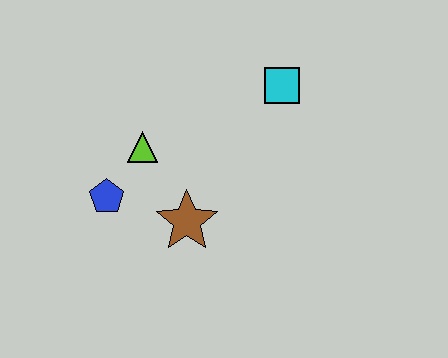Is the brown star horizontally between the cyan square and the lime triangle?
Yes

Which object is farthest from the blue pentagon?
The cyan square is farthest from the blue pentagon.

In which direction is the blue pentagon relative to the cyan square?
The blue pentagon is to the left of the cyan square.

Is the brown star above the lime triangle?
No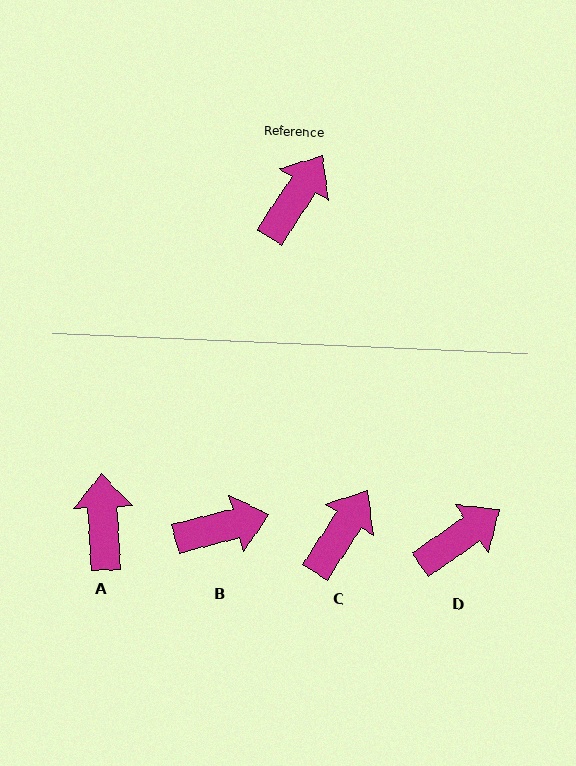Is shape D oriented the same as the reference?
No, it is off by about 22 degrees.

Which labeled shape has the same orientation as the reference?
C.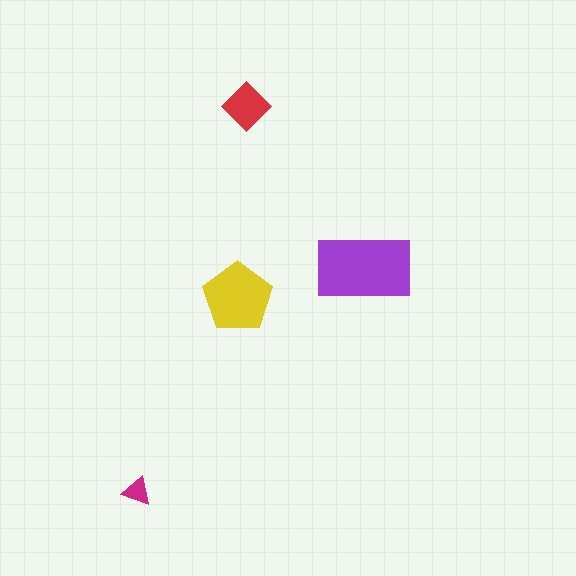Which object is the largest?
The purple rectangle.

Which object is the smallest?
The magenta triangle.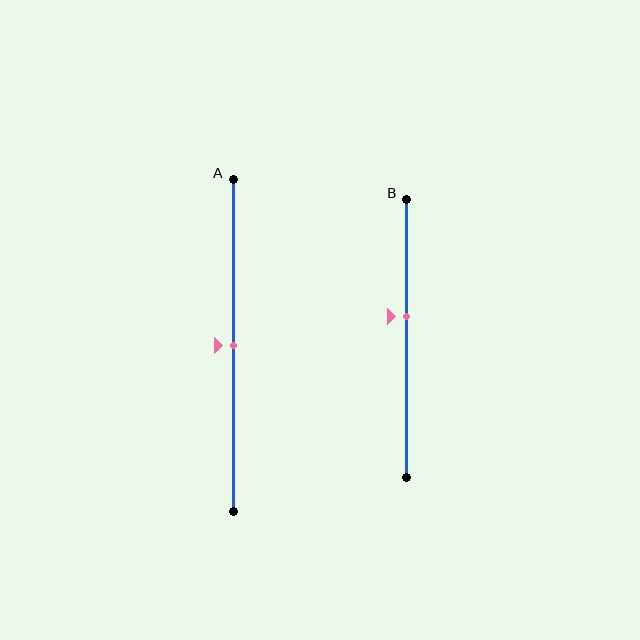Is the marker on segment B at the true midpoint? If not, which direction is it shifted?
No, the marker on segment B is shifted upward by about 8% of the segment length.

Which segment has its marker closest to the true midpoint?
Segment A has its marker closest to the true midpoint.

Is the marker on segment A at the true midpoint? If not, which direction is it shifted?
Yes, the marker on segment A is at the true midpoint.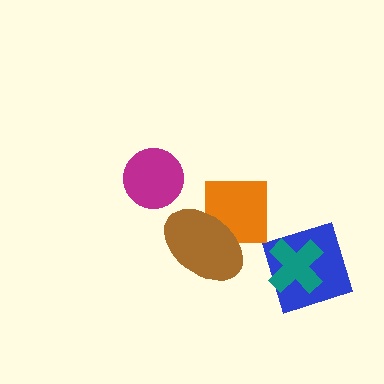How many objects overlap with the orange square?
1 object overlaps with the orange square.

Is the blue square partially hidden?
Yes, it is partially covered by another shape.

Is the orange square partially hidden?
Yes, it is partially covered by another shape.